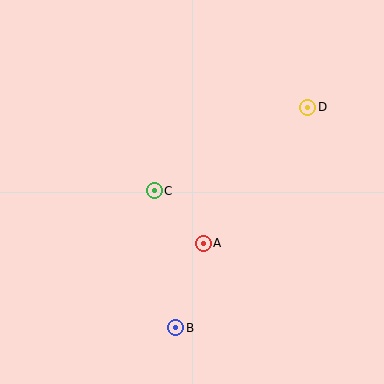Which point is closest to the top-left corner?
Point C is closest to the top-left corner.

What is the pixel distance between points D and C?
The distance between D and C is 175 pixels.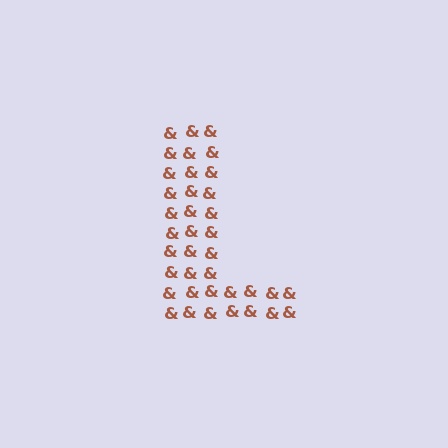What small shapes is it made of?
It is made of small ampersands.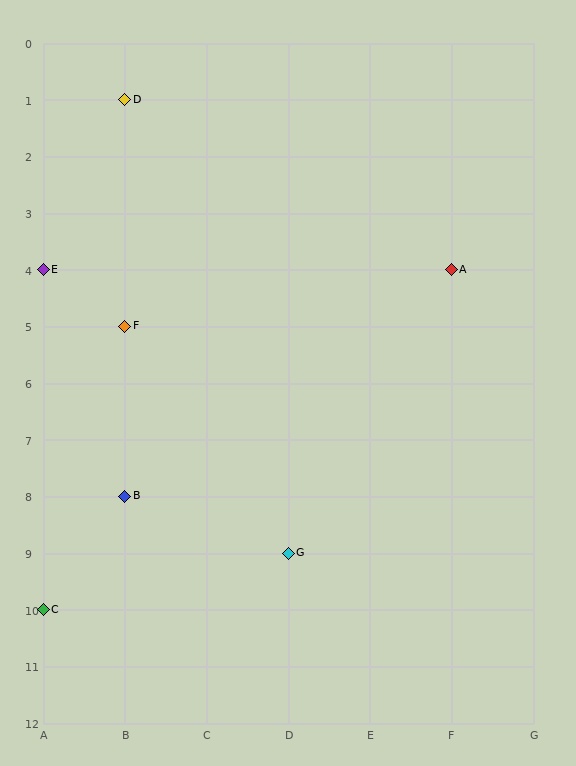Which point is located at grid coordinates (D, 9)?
Point G is at (D, 9).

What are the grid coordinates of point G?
Point G is at grid coordinates (D, 9).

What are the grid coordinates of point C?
Point C is at grid coordinates (A, 10).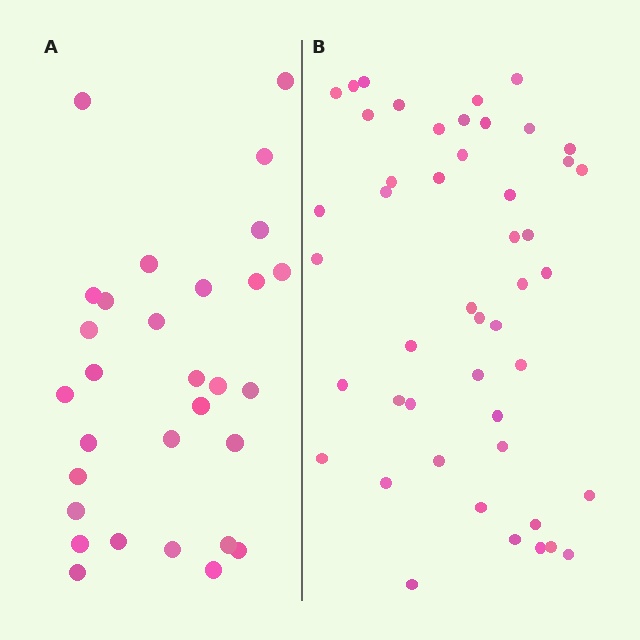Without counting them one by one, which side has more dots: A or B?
Region B (the right region) has more dots.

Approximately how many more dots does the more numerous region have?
Region B has approximately 15 more dots than region A.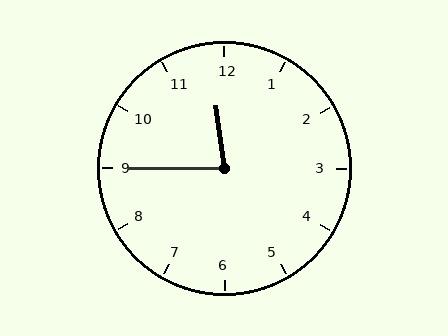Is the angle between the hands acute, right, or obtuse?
It is acute.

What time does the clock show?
11:45.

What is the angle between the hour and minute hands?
Approximately 82 degrees.